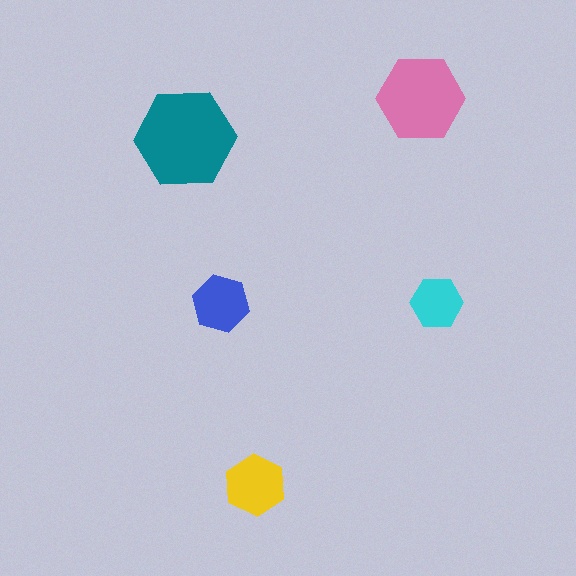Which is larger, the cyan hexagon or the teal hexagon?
The teal one.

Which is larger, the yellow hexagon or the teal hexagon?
The teal one.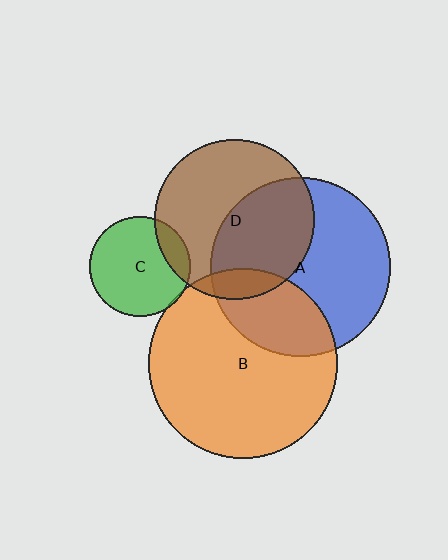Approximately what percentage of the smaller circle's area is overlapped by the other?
Approximately 10%.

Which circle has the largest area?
Circle B (orange).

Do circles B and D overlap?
Yes.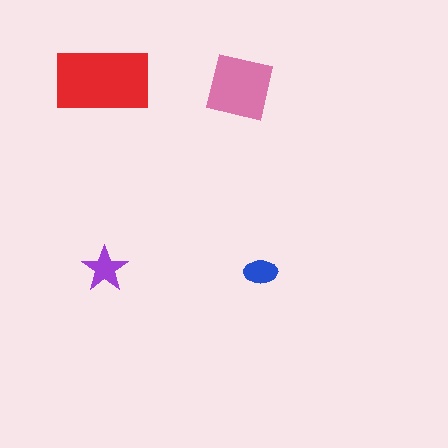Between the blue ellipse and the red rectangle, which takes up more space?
The red rectangle.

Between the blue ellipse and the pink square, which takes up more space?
The pink square.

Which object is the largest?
The red rectangle.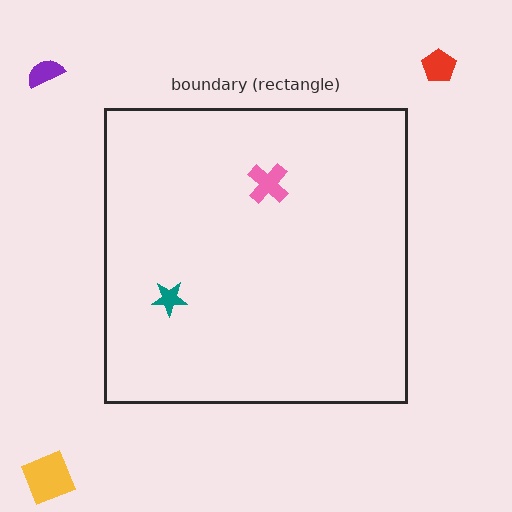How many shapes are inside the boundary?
2 inside, 3 outside.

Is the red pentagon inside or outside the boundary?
Outside.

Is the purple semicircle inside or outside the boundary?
Outside.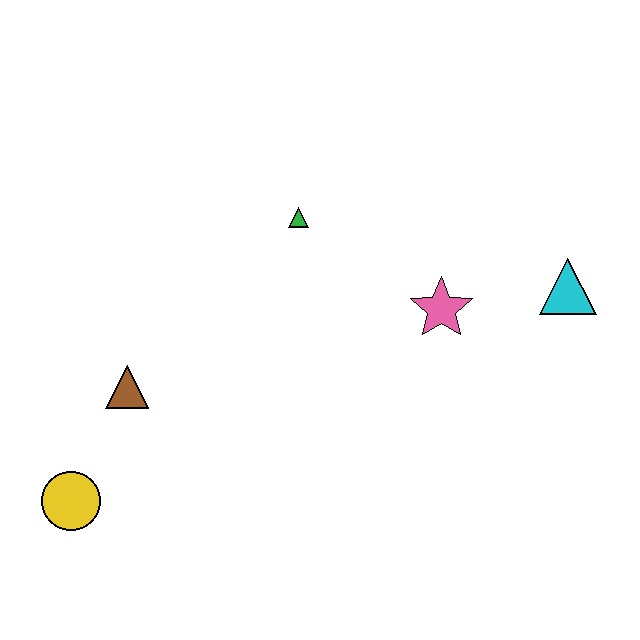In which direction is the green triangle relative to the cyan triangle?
The green triangle is to the left of the cyan triangle.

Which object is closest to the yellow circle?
The brown triangle is closest to the yellow circle.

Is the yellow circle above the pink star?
No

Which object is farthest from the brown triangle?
The cyan triangle is farthest from the brown triangle.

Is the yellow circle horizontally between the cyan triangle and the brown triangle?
No